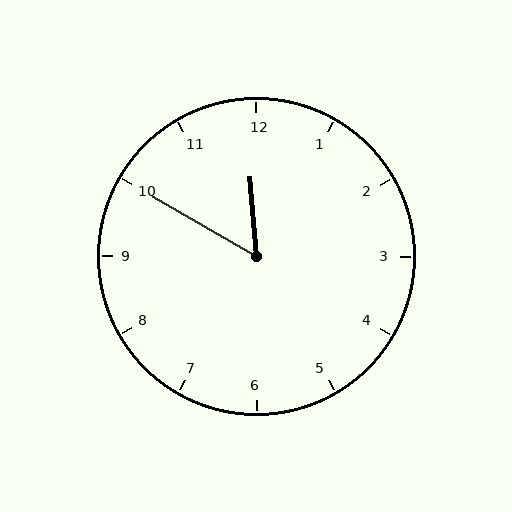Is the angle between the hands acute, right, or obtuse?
It is acute.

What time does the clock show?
11:50.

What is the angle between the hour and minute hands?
Approximately 55 degrees.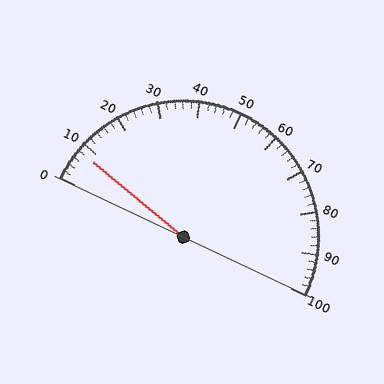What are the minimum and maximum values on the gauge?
The gauge ranges from 0 to 100.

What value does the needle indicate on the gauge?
The needle indicates approximately 8.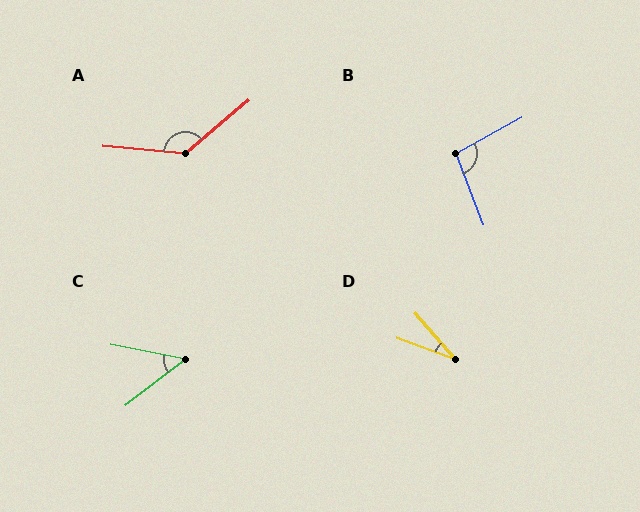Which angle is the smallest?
D, at approximately 28 degrees.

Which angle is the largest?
A, at approximately 135 degrees.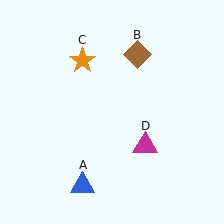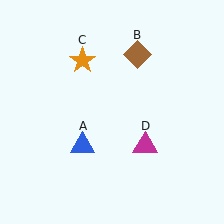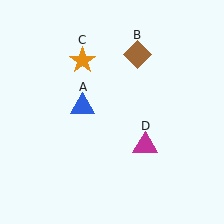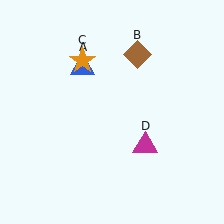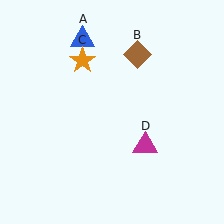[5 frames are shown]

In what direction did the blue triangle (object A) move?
The blue triangle (object A) moved up.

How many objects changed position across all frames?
1 object changed position: blue triangle (object A).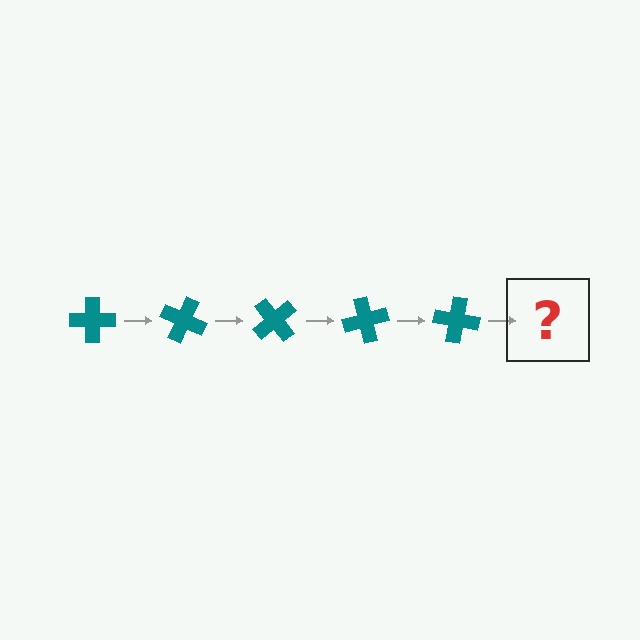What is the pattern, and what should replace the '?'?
The pattern is that the cross rotates 25 degrees each step. The '?' should be a teal cross rotated 125 degrees.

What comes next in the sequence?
The next element should be a teal cross rotated 125 degrees.